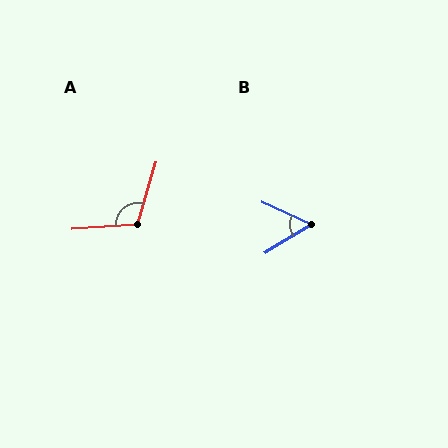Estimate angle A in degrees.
Approximately 110 degrees.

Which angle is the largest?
A, at approximately 110 degrees.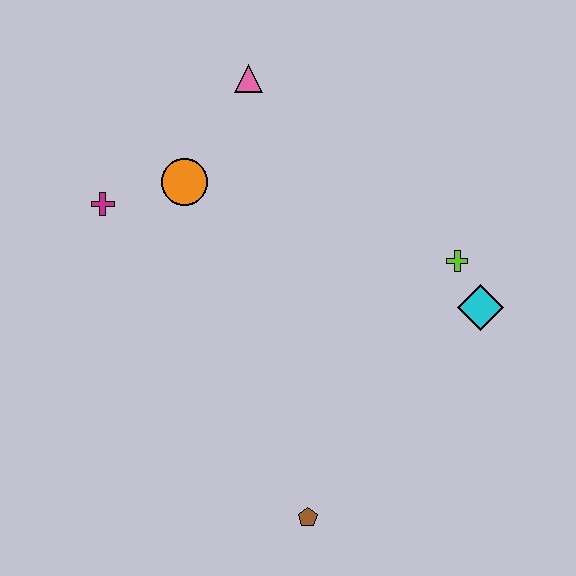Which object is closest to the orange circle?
The magenta cross is closest to the orange circle.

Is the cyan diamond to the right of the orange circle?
Yes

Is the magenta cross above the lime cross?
Yes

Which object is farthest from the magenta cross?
The cyan diamond is farthest from the magenta cross.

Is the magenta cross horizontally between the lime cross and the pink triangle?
No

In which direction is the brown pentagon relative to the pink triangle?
The brown pentagon is below the pink triangle.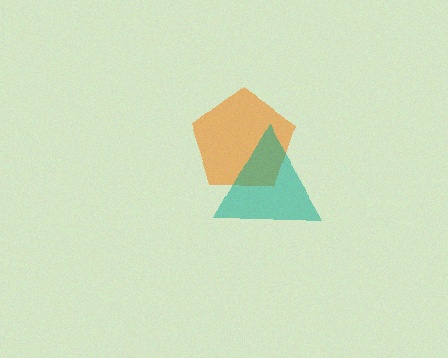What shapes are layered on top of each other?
The layered shapes are: an orange pentagon, a teal triangle.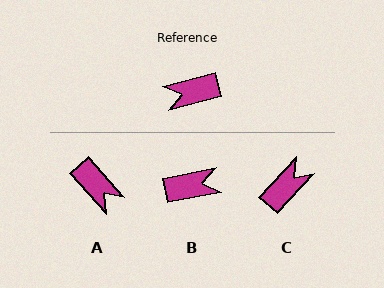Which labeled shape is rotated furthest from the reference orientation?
B, about 176 degrees away.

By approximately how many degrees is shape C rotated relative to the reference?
Approximately 148 degrees clockwise.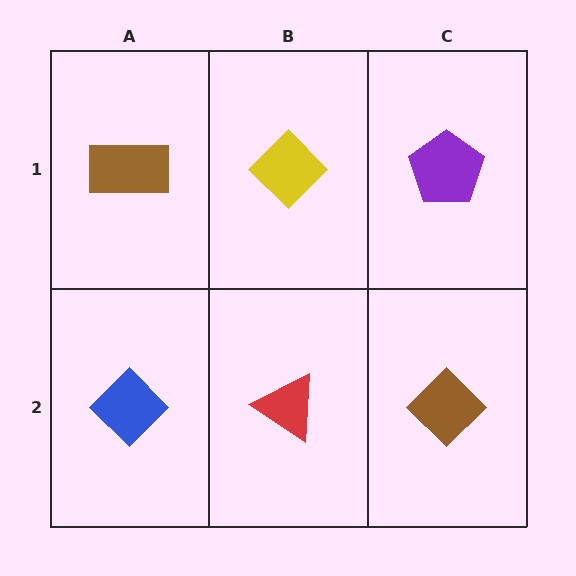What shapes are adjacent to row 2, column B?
A yellow diamond (row 1, column B), a blue diamond (row 2, column A), a brown diamond (row 2, column C).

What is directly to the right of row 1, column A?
A yellow diamond.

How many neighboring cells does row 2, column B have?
3.